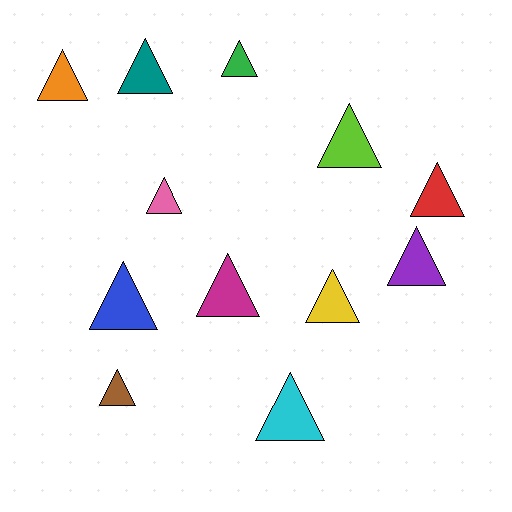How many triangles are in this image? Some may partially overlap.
There are 12 triangles.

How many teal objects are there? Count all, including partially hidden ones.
There is 1 teal object.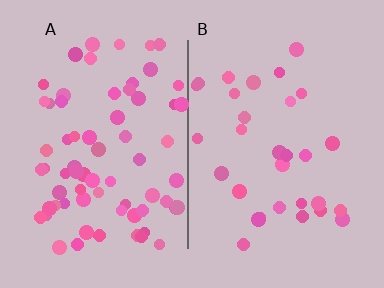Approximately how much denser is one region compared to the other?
Approximately 2.3× — region A over region B.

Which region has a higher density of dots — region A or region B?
A (the left).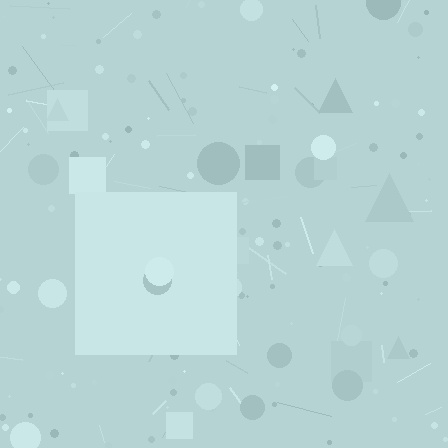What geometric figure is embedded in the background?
A square is embedded in the background.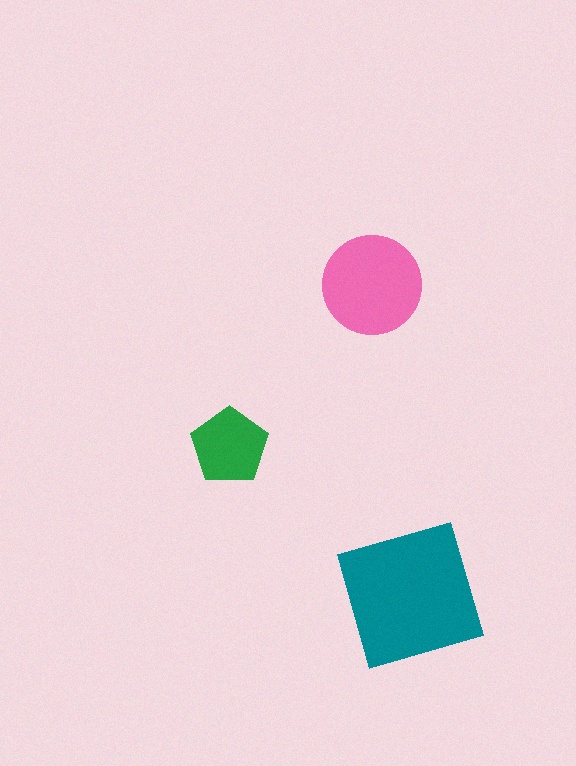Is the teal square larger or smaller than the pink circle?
Larger.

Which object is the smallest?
The green pentagon.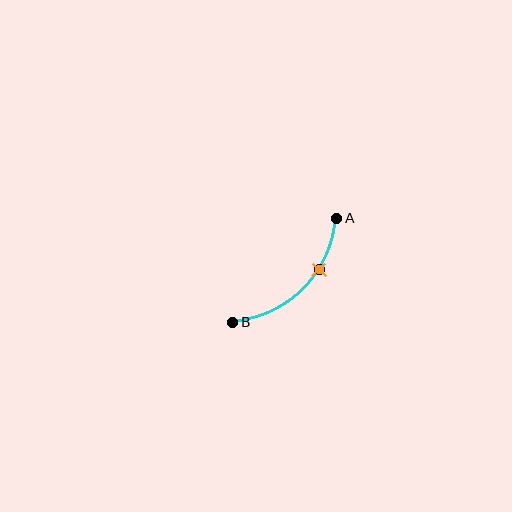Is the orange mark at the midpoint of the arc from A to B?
No. The orange mark lies on the arc but is closer to endpoint A. The arc midpoint would be at the point on the curve equidistant along the arc from both A and B.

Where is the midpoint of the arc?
The arc midpoint is the point on the curve farthest from the straight line joining A and B. It sits below and to the right of that line.